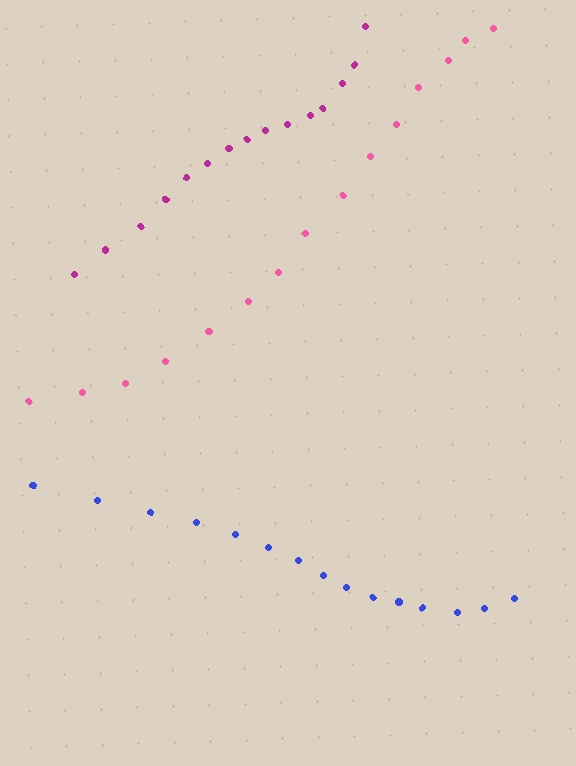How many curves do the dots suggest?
There are 3 distinct paths.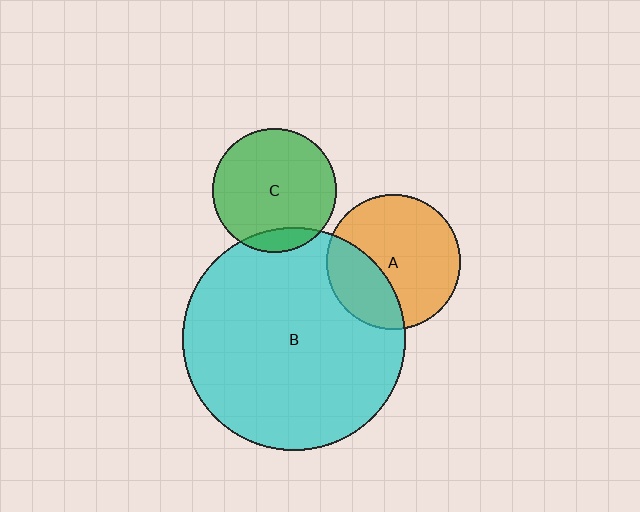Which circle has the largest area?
Circle B (cyan).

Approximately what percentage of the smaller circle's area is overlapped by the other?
Approximately 30%.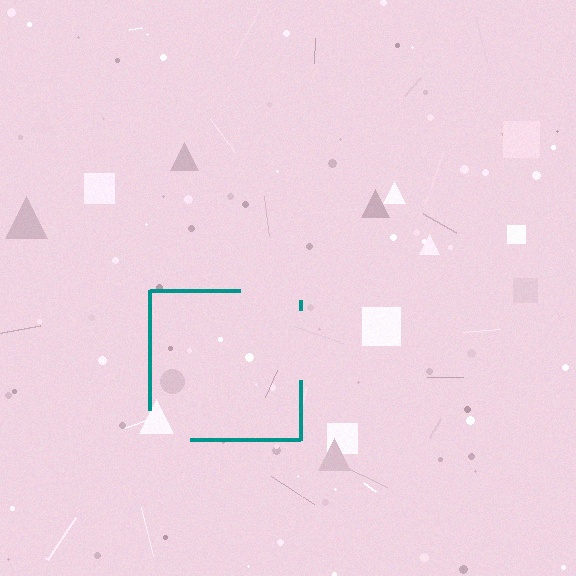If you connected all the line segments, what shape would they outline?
They would outline a square.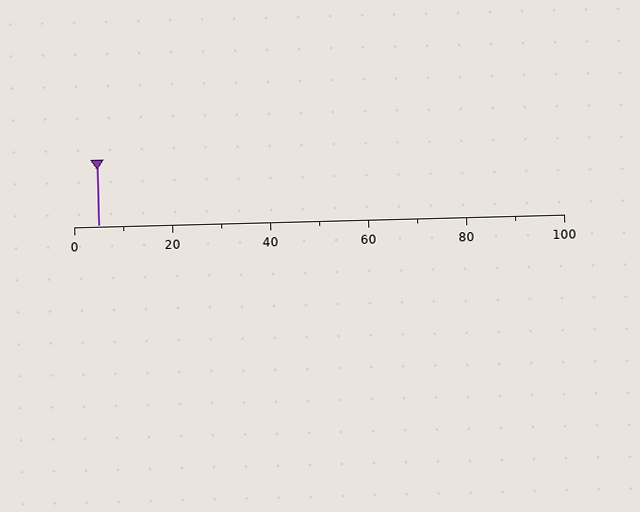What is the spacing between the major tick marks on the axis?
The major ticks are spaced 20 apart.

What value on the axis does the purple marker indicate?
The marker indicates approximately 5.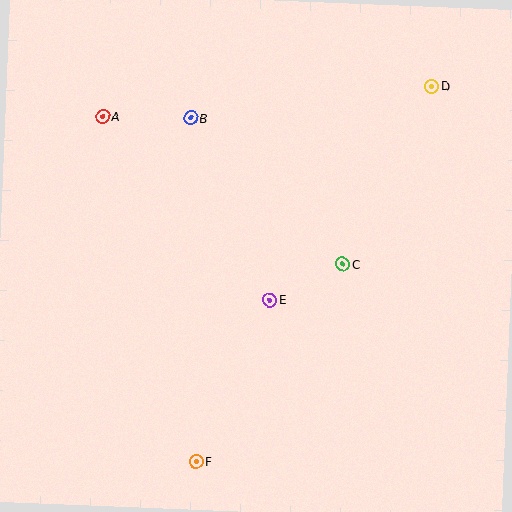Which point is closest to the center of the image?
Point E at (270, 300) is closest to the center.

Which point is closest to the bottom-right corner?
Point C is closest to the bottom-right corner.